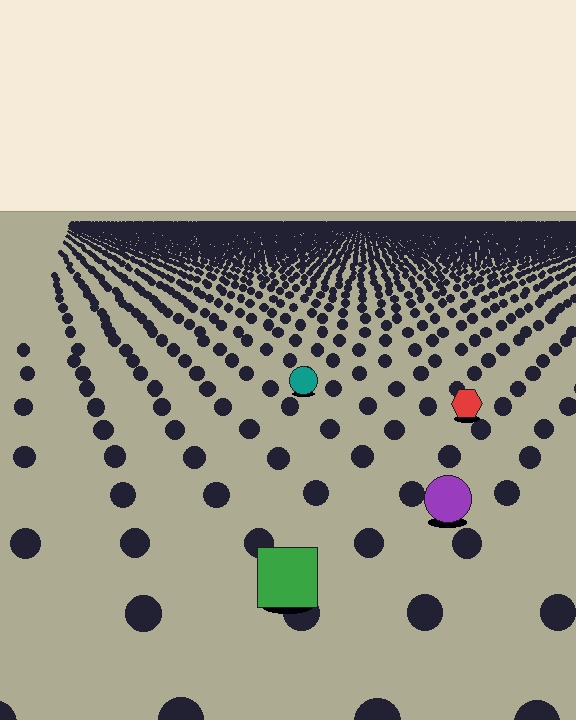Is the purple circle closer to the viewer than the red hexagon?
Yes. The purple circle is closer — you can tell from the texture gradient: the ground texture is coarser near it.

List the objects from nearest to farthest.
From nearest to farthest: the green square, the purple circle, the red hexagon, the teal circle.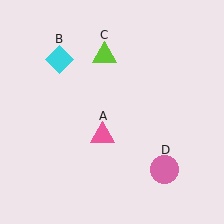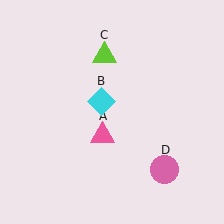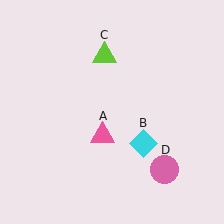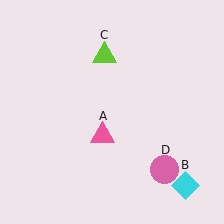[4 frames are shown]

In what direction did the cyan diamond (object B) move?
The cyan diamond (object B) moved down and to the right.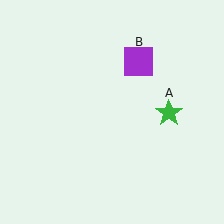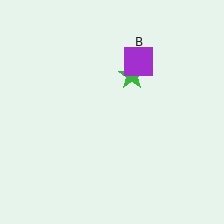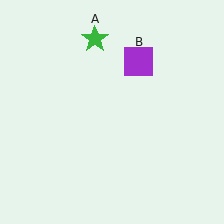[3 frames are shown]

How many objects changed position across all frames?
1 object changed position: green star (object A).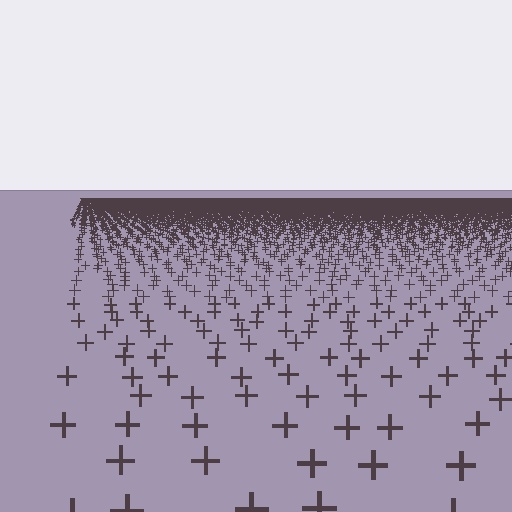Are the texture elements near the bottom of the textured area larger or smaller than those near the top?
Larger. Near the bottom, elements are closer to the viewer and appear at a bigger on-screen size.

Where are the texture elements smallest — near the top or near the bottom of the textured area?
Near the top.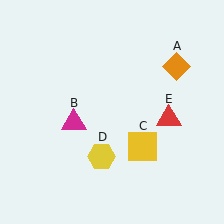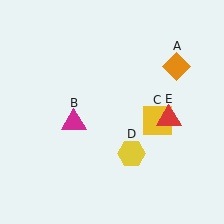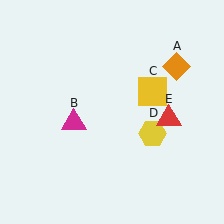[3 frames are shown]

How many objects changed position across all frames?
2 objects changed position: yellow square (object C), yellow hexagon (object D).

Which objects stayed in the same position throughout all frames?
Orange diamond (object A) and magenta triangle (object B) and red triangle (object E) remained stationary.